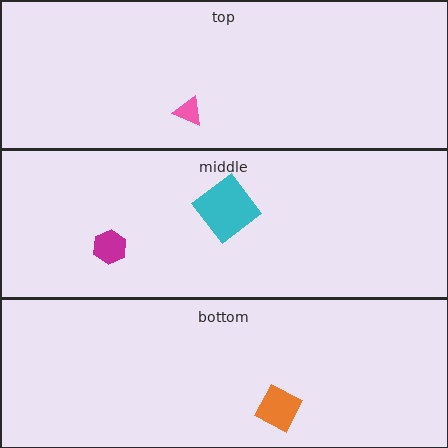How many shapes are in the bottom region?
1.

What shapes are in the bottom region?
The orange diamond.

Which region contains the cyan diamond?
The middle region.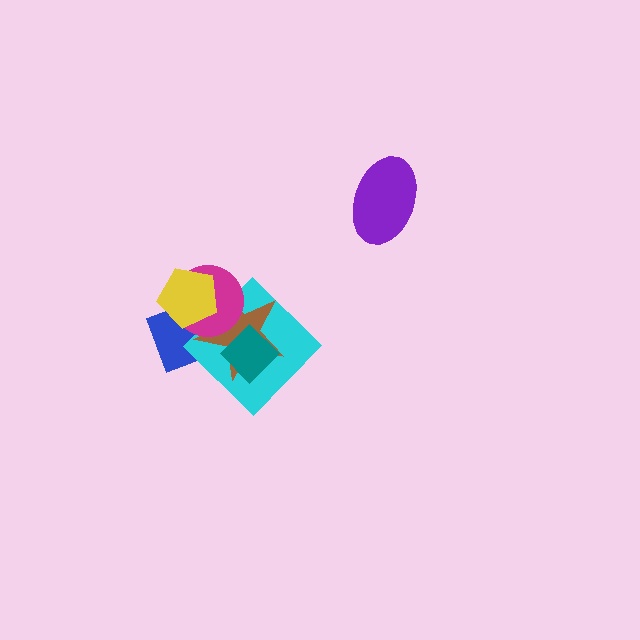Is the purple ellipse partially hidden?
No, no other shape covers it.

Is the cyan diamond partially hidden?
Yes, it is partially covered by another shape.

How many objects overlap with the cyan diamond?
4 objects overlap with the cyan diamond.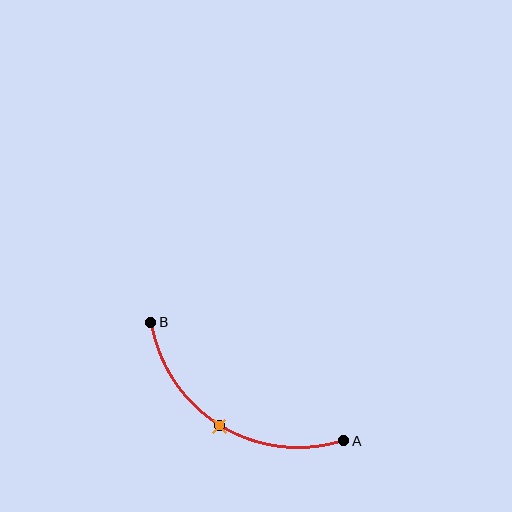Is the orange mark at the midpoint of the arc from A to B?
Yes. The orange mark lies on the arc at equal arc-length from both A and B — it is the arc midpoint.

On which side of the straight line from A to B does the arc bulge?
The arc bulges below the straight line connecting A and B.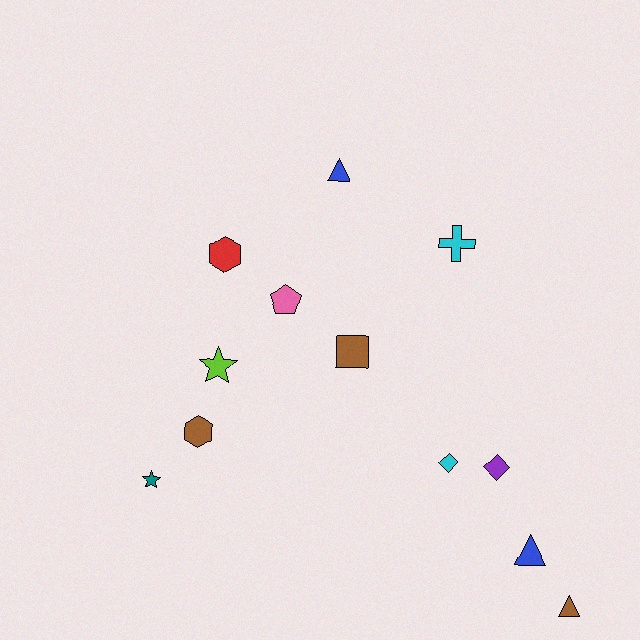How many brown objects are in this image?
There are 3 brown objects.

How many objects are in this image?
There are 12 objects.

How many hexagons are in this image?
There are 2 hexagons.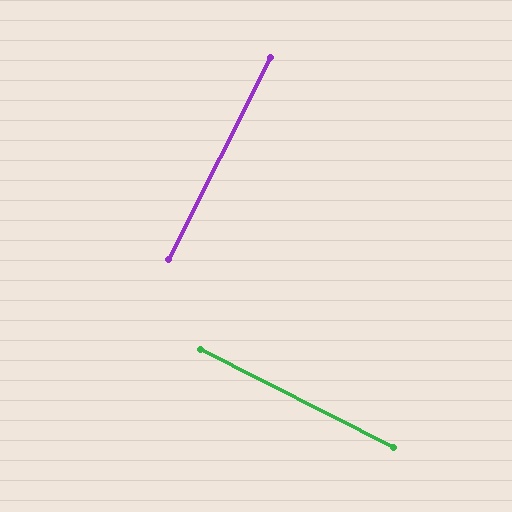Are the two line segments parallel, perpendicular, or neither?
Perpendicular — they meet at approximately 90°.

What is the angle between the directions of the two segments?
Approximately 90 degrees.